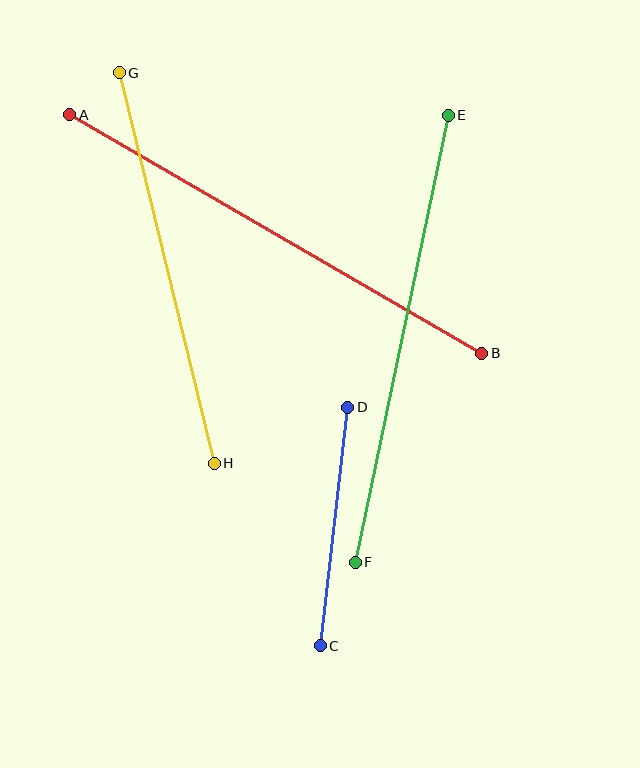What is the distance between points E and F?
The distance is approximately 456 pixels.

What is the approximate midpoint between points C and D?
The midpoint is at approximately (334, 526) pixels.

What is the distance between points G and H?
The distance is approximately 402 pixels.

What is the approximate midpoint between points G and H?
The midpoint is at approximately (167, 268) pixels.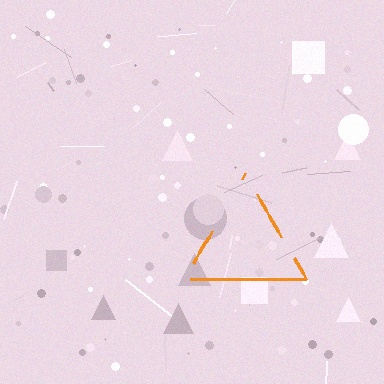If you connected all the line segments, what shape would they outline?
They would outline a triangle.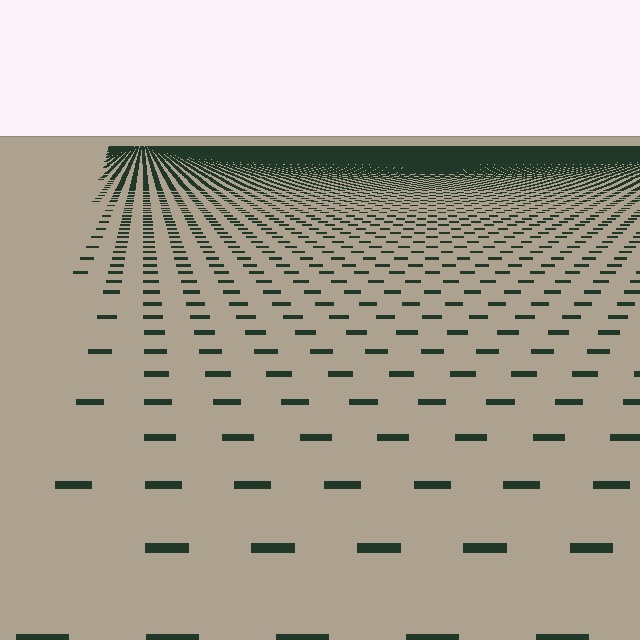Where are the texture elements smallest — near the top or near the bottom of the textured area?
Near the top.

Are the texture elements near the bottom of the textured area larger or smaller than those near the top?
Larger. Near the bottom, elements are closer to the viewer and appear at a bigger on-screen size.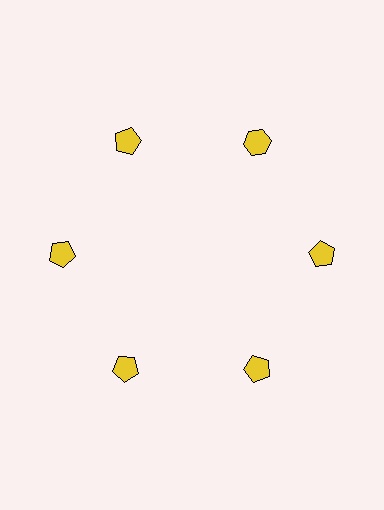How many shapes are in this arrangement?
There are 6 shapes arranged in a ring pattern.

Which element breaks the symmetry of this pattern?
The yellow hexagon at roughly the 1 o'clock position breaks the symmetry. All other shapes are yellow pentagons.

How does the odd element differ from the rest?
It has a different shape: hexagon instead of pentagon.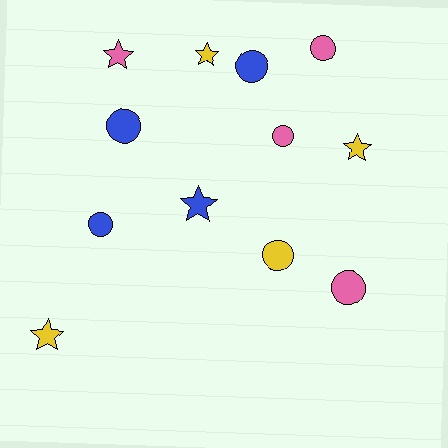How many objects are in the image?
There are 12 objects.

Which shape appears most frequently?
Circle, with 7 objects.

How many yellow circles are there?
There is 1 yellow circle.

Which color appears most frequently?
Blue, with 4 objects.